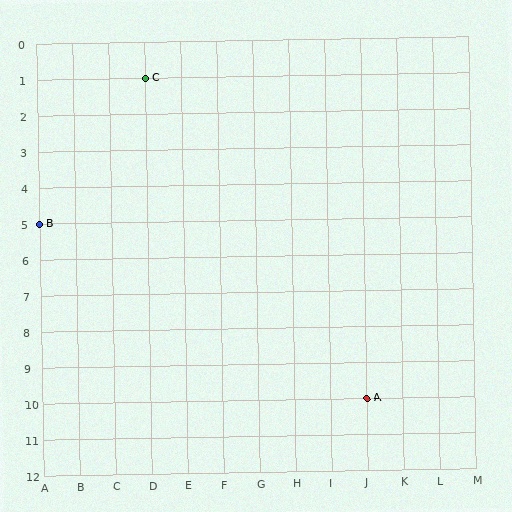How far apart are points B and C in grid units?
Points B and C are 3 columns and 4 rows apart (about 5.0 grid units diagonally).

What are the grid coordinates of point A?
Point A is at grid coordinates (J, 10).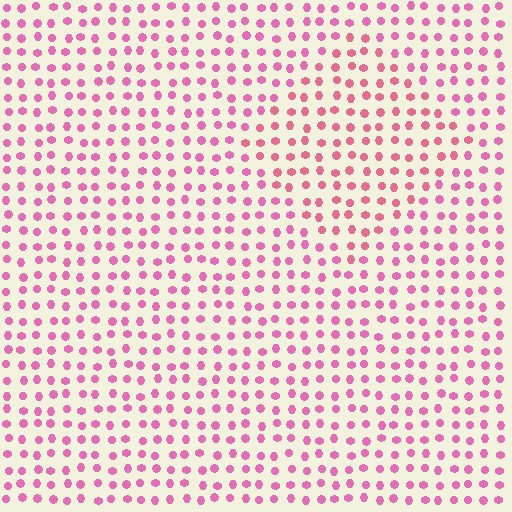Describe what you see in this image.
The image is filled with small pink elements in a uniform arrangement. A diamond-shaped region is visible where the elements are tinted to a slightly different hue, forming a subtle color boundary.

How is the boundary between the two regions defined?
The boundary is defined purely by a slight shift in hue (about 19 degrees). Spacing, size, and orientation are identical on both sides.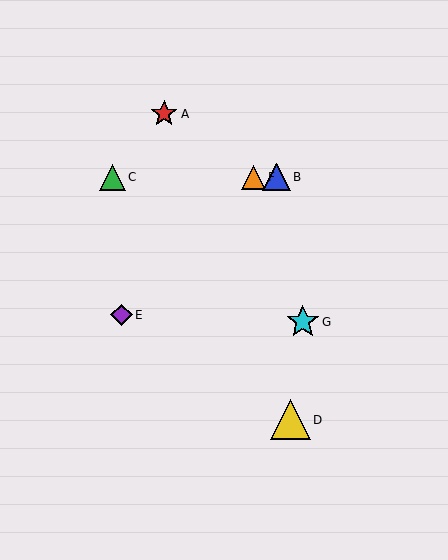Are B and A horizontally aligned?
No, B is at y≈177 and A is at y≈114.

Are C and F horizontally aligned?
Yes, both are at y≈177.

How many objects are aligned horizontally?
3 objects (B, C, F) are aligned horizontally.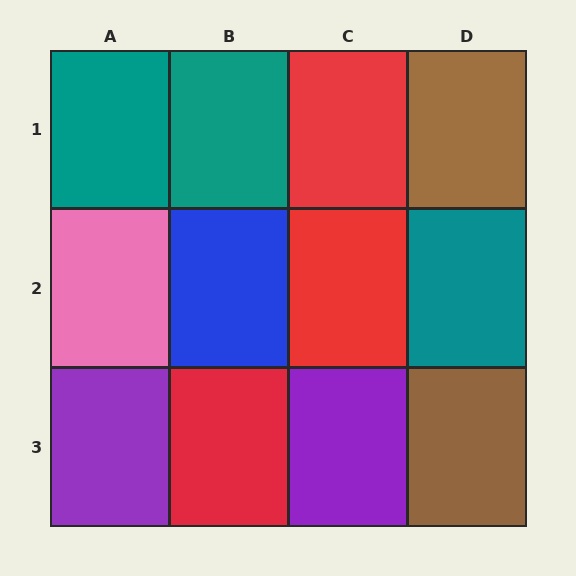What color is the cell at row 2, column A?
Pink.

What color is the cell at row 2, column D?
Teal.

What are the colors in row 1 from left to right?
Teal, teal, red, brown.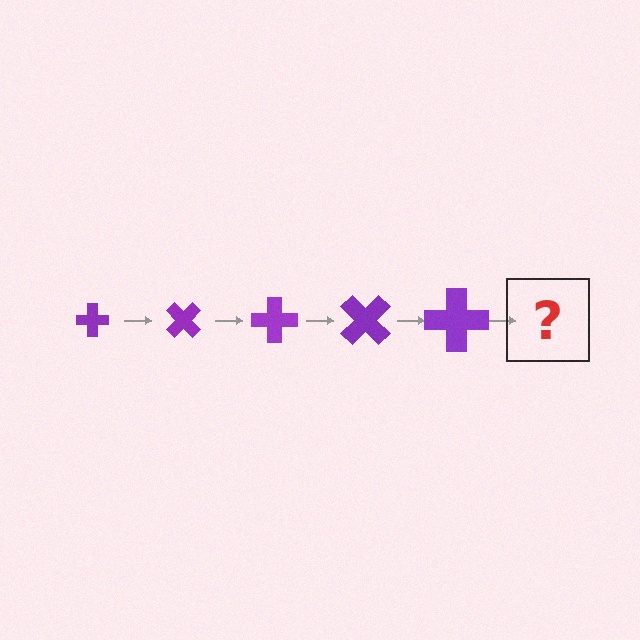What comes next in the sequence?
The next element should be a cross, larger than the previous one and rotated 225 degrees from the start.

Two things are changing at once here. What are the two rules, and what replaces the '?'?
The two rules are that the cross grows larger each step and it rotates 45 degrees each step. The '?' should be a cross, larger than the previous one and rotated 225 degrees from the start.